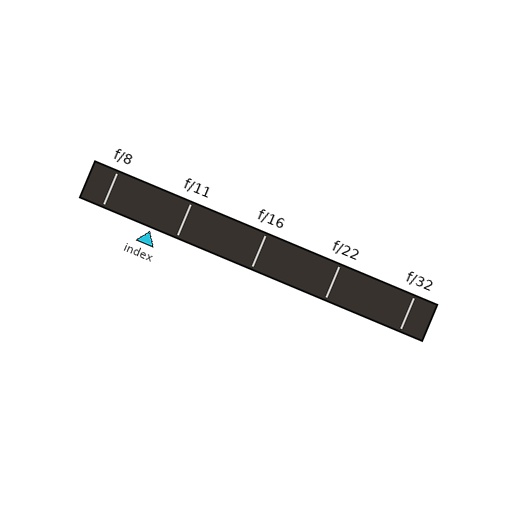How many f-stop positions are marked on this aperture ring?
There are 5 f-stop positions marked.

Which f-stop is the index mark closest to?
The index mark is closest to f/11.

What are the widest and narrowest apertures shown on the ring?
The widest aperture shown is f/8 and the narrowest is f/32.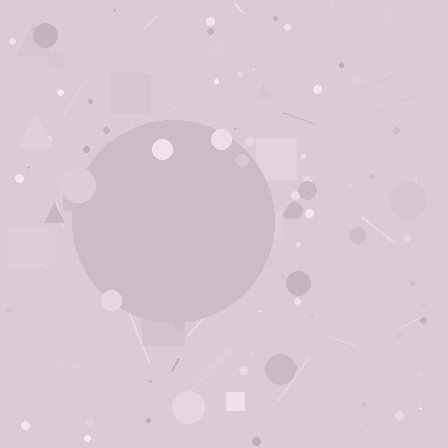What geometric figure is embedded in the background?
A circle is embedded in the background.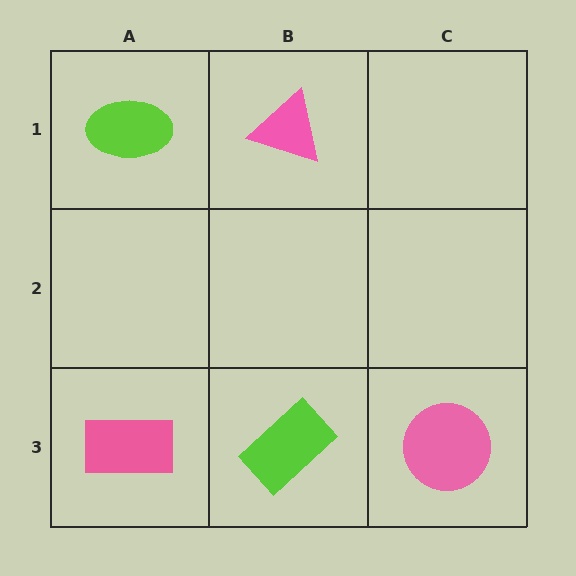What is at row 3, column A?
A pink rectangle.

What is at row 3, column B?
A lime rectangle.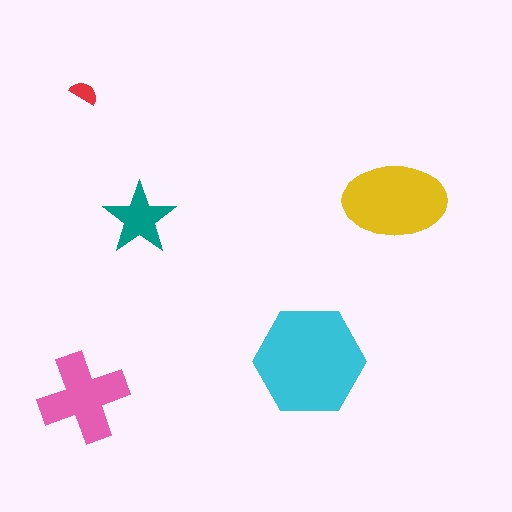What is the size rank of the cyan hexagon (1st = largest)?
1st.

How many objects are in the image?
There are 5 objects in the image.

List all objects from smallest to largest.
The red semicircle, the teal star, the pink cross, the yellow ellipse, the cyan hexagon.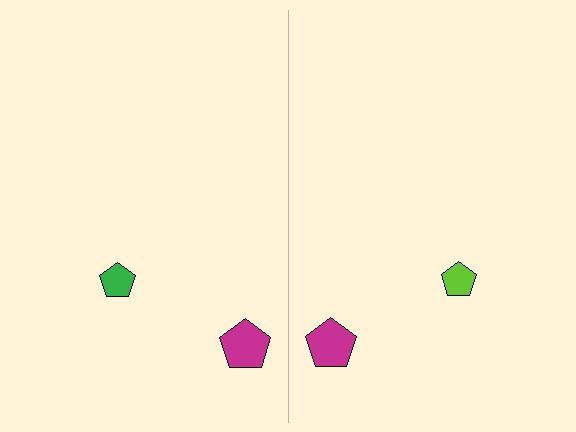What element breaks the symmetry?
The lime pentagon on the right side breaks the symmetry — its mirror counterpart is green.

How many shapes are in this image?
There are 4 shapes in this image.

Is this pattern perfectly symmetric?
No, the pattern is not perfectly symmetric. The lime pentagon on the right side breaks the symmetry — its mirror counterpart is green.